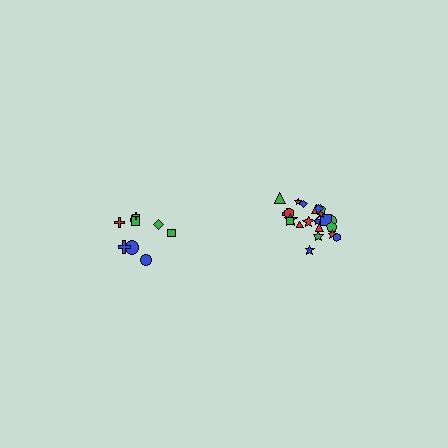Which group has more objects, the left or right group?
The right group.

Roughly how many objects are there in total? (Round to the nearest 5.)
Roughly 35 objects in total.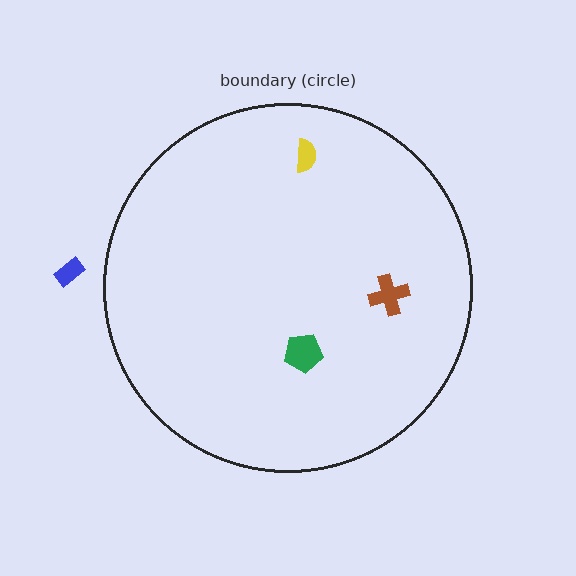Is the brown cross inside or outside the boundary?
Inside.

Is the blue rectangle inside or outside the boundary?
Outside.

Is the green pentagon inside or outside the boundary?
Inside.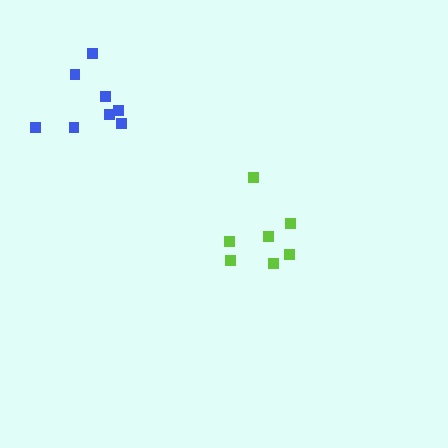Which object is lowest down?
The lime cluster is bottommost.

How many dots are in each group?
Group 1: 7 dots, Group 2: 8 dots (15 total).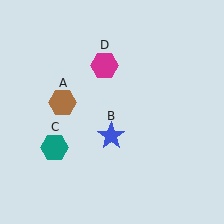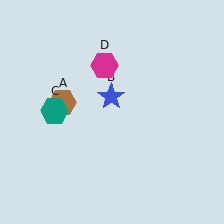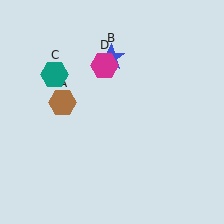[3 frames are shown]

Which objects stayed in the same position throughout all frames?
Brown hexagon (object A) and magenta hexagon (object D) remained stationary.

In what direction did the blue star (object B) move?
The blue star (object B) moved up.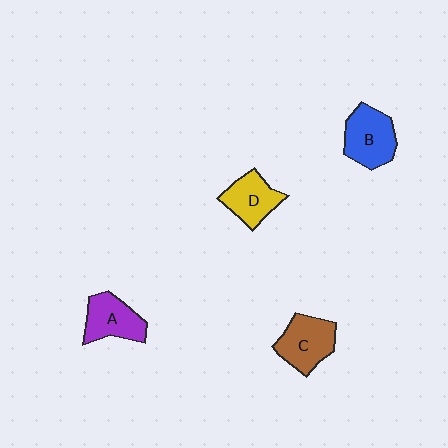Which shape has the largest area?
Shape B (blue).